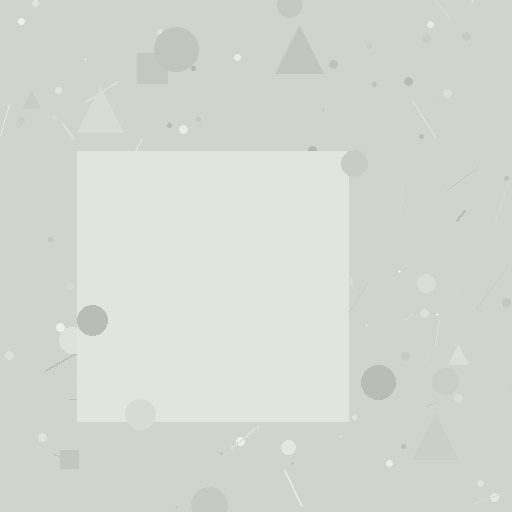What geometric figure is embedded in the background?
A square is embedded in the background.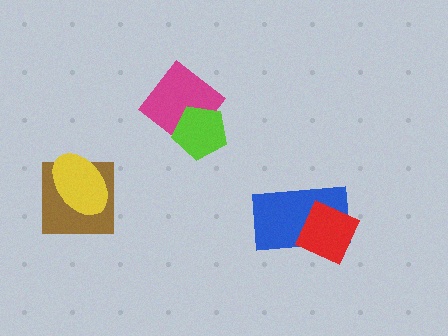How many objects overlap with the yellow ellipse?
1 object overlaps with the yellow ellipse.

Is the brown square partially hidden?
Yes, it is partially covered by another shape.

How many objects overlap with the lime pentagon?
1 object overlaps with the lime pentagon.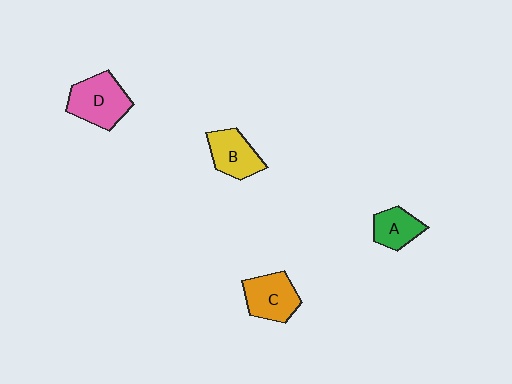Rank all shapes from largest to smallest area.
From largest to smallest: D (pink), C (orange), B (yellow), A (green).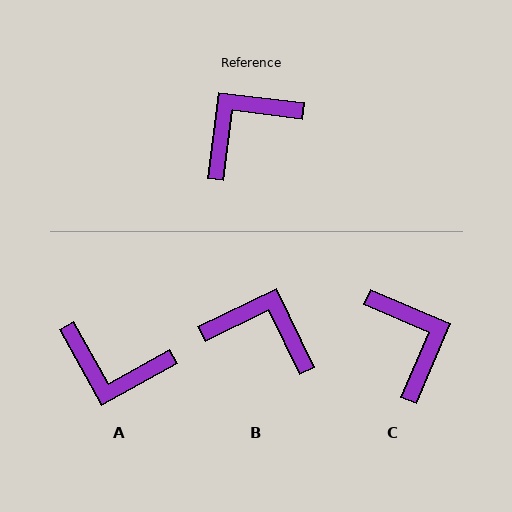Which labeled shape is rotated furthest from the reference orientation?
A, about 126 degrees away.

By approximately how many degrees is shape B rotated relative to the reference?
Approximately 57 degrees clockwise.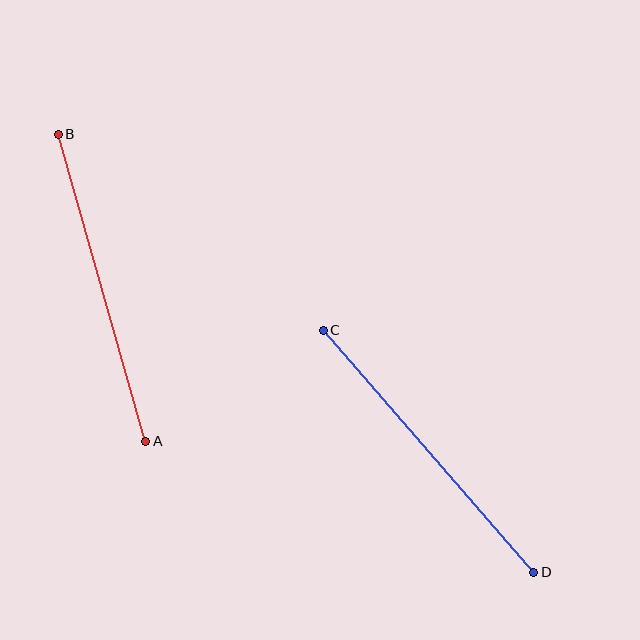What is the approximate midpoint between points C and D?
The midpoint is at approximately (428, 451) pixels.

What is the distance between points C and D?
The distance is approximately 321 pixels.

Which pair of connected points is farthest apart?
Points C and D are farthest apart.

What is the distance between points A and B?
The distance is approximately 319 pixels.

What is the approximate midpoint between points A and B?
The midpoint is at approximately (102, 288) pixels.